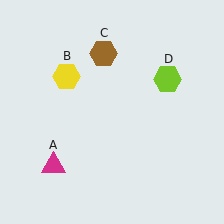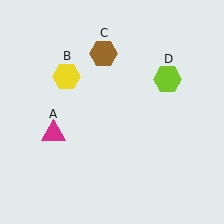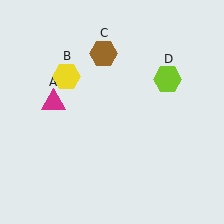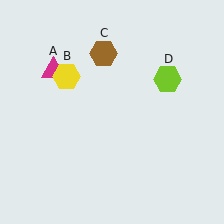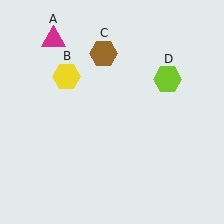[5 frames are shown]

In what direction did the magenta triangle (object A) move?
The magenta triangle (object A) moved up.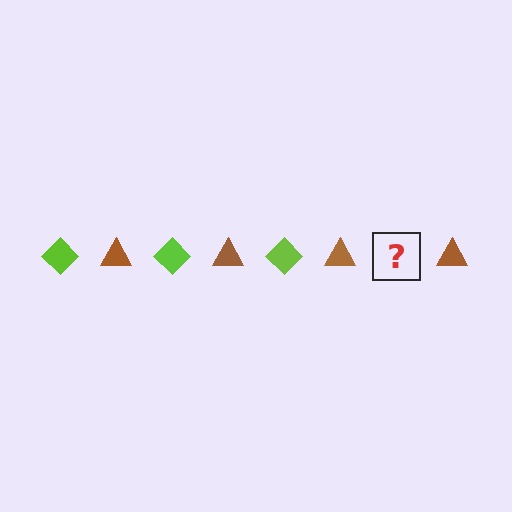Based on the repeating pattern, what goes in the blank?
The blank should be a lime diamond.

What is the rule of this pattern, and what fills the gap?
The rule is that the pattern alternates between lime diamond and brown triangle. The gap should be filled with a lime diamond.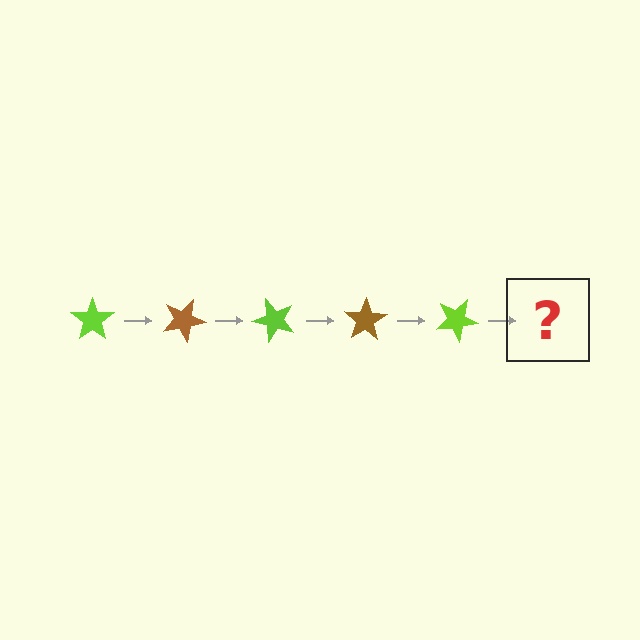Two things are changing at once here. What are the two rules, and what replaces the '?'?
The two rules are that it rotates 25 degrees each step and the color cycles through lime and brown. The '?' should be a brown star, rotated 125 degrees from the start.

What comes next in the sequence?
The next element should be a brown star, rotated 125 degrees from the start.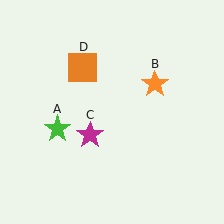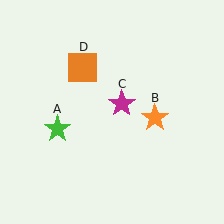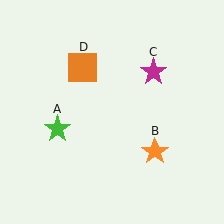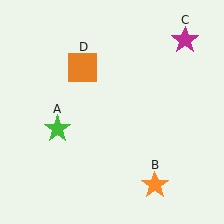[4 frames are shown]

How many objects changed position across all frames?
2 objects changed position: orange star (object B), magenta star (object C).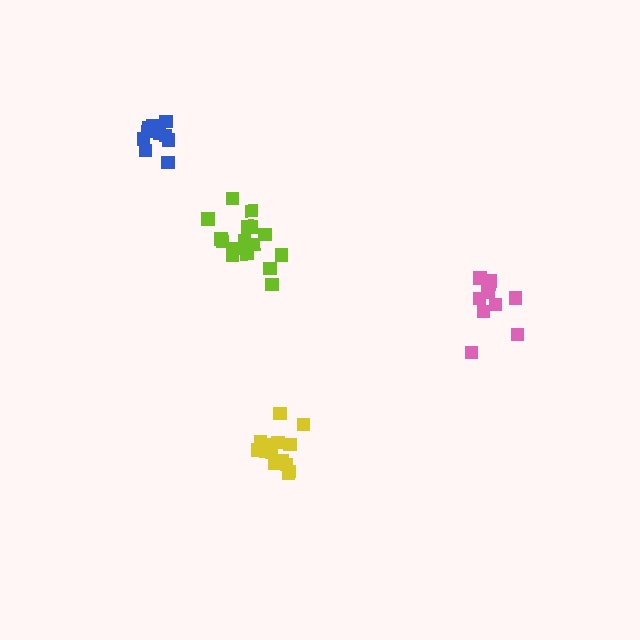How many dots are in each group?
Group 1: 16 dots, Group 2: 10 dots, Group 3: 16 dots, Group 4: 10 dots (52 total).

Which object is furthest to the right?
The pink cluster is rightmost.